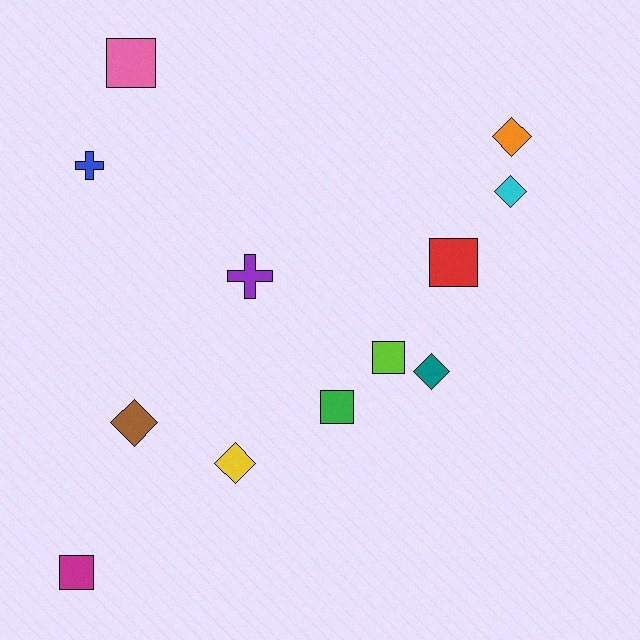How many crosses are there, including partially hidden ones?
There are 2 crosses.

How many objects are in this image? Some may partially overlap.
There are 12 objects.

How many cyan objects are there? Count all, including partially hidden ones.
There is 1 cyan object.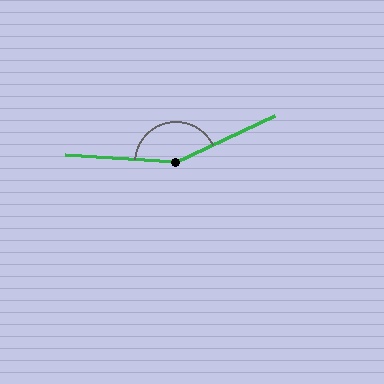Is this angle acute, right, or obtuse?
It is obtuse.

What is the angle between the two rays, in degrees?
Approximately 151 degrees.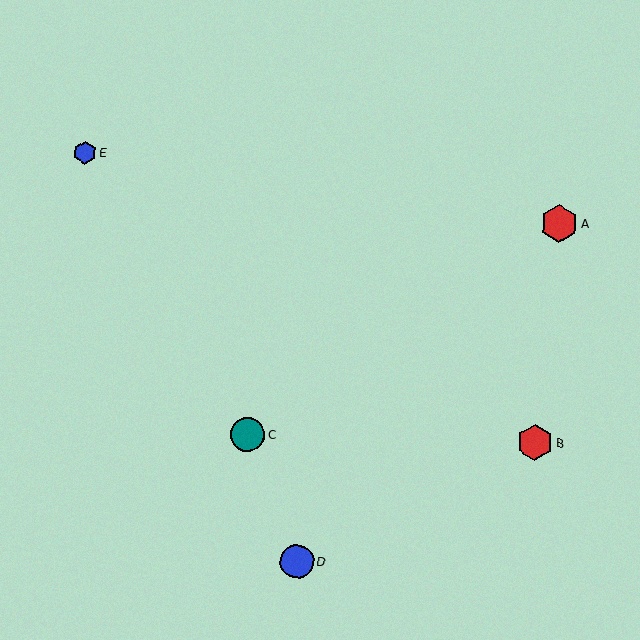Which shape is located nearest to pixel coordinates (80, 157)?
The blue hexagon (labeled E) at (85, 153) is nearest to that location.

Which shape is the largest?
The red hexagon (labeled A) is the largest.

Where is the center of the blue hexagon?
The center of the blue hexagon is at (85, 153).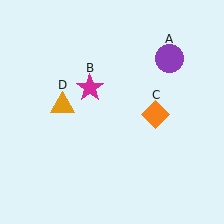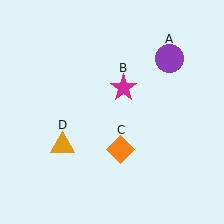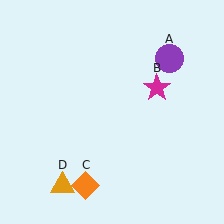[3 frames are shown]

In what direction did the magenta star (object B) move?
The magenta star (object B) moved right.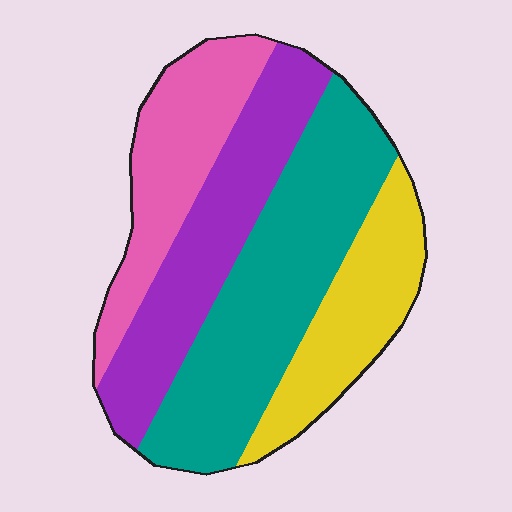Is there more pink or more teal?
Teal.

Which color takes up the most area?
Teal, at roughly 35%.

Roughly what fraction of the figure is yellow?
Yellow takes up about one fifth (1/5) of the figure.